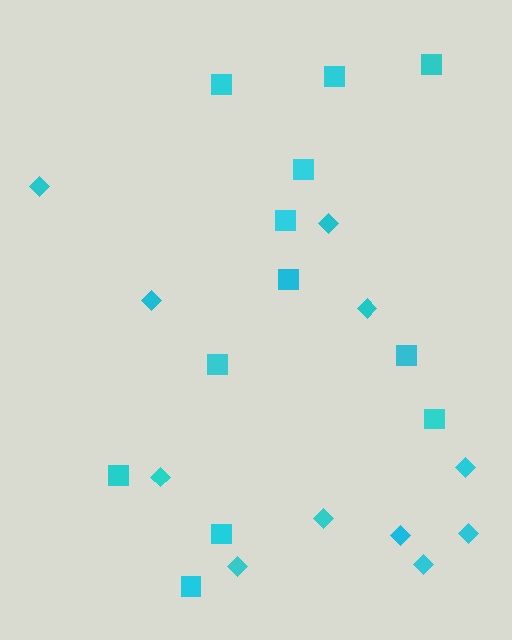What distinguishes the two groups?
There are 2 groups: one group of diamonds (11) and one group of squares (12).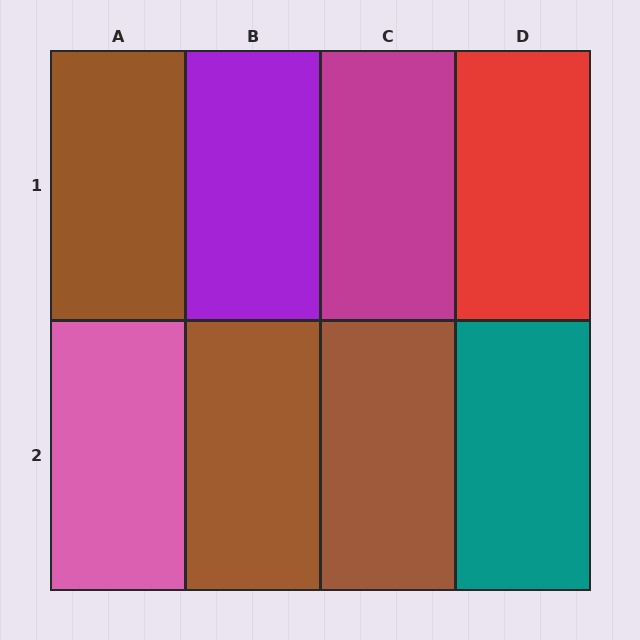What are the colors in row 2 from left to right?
Pink, brown, brown, teal.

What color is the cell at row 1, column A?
Brown.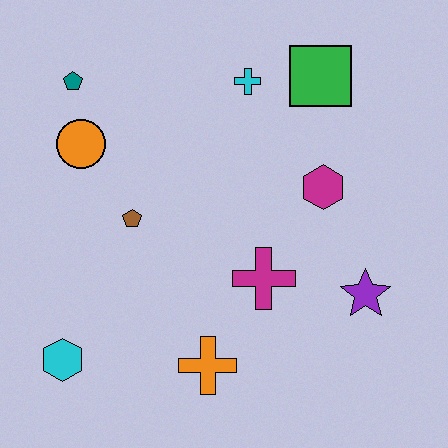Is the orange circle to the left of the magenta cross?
Yes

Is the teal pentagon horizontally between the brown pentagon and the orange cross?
No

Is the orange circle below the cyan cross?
Yes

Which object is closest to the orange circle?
The teal pentagon is closest to the orange circle.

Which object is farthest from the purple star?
The teal pentagon is farthest from the purple star.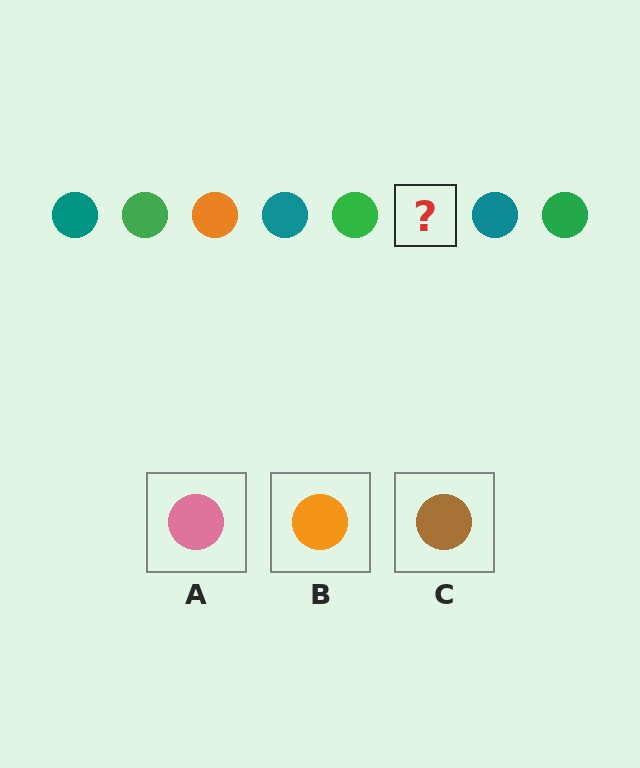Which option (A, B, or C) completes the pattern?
B.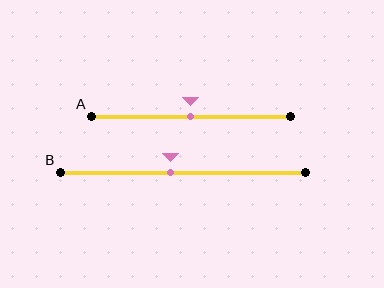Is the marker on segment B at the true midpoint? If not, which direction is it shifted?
No, the marker on segment B is shifted to the left by about 5% of the segment length.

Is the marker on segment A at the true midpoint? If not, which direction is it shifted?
Yes, the marker on segment A is at the true midpoint.